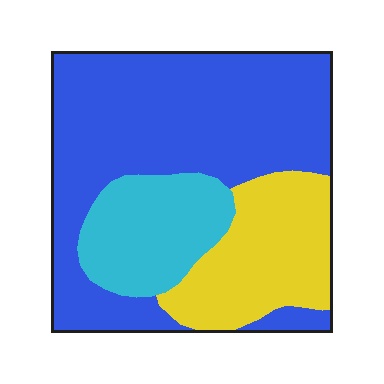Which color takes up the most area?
Blue, at roughly 60%.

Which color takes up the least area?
Cyan, at roughly 20%.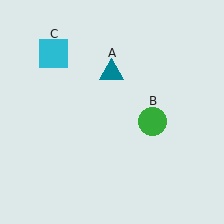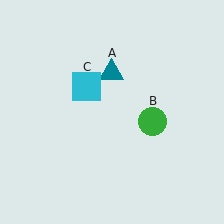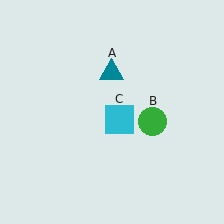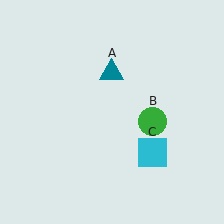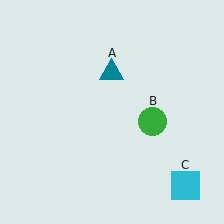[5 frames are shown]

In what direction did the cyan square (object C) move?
The cyan square (object C) moved down and to the right.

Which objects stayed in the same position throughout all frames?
Teal triangle (object A) and green circle (object B) remained stationary.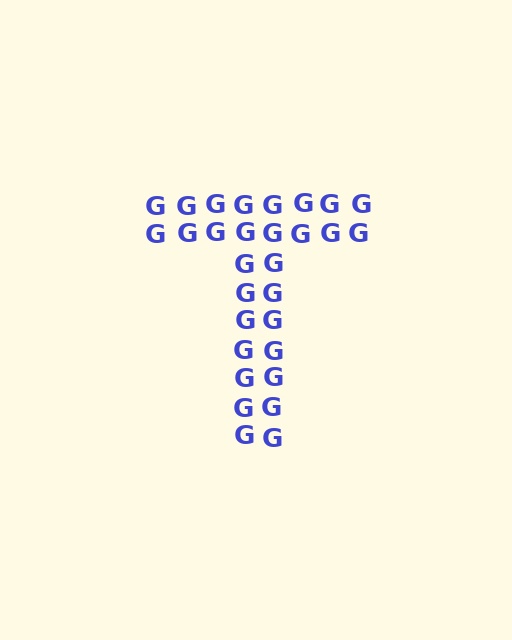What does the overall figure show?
The overall figure shows the letter T.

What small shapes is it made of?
It is made of small letter G's.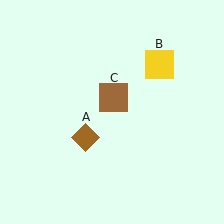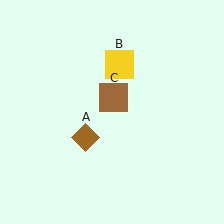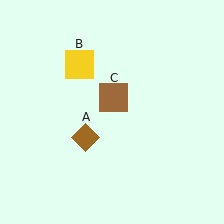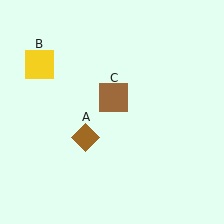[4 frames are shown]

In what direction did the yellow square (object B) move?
The yellow square (object B) moved left.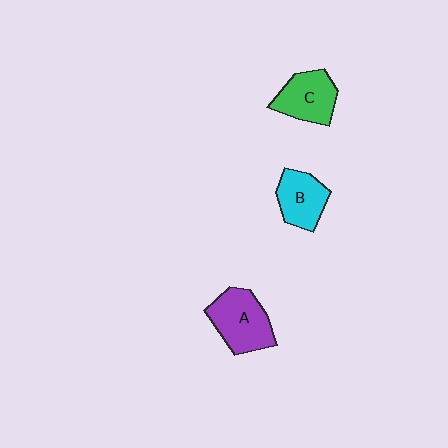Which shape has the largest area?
Shape A (purple).